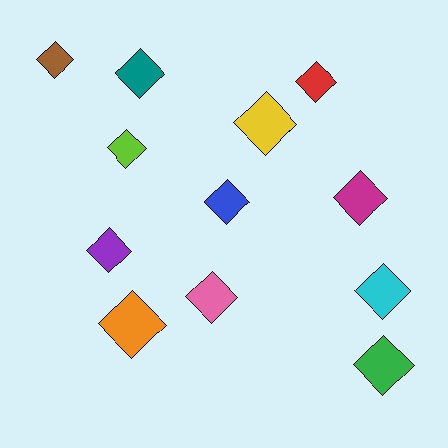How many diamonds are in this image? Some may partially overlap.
There are 12 diamonds.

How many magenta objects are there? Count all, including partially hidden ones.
There is 1 magenta object.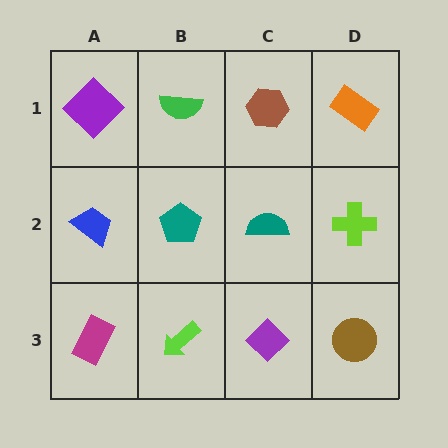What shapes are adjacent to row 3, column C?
A teal semicircle (row 2, column C), a lime arrow (row 3, column B), a brown circle (row 3, column D).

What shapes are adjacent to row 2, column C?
A brown hexagon (row 1, column C), a purple diamond (row 3, column C), a teal pentagon (row 2, column B), a lime cross (row 2, column D).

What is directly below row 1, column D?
A lime cross.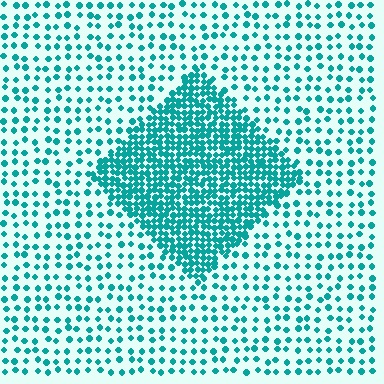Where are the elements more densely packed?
The elements are more densely packed inside the diamond boundary.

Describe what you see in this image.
The image contains small teal elements arranged at two different densities. A diamond-shaped region is visible where the elements are more densely packed than the surrounding area.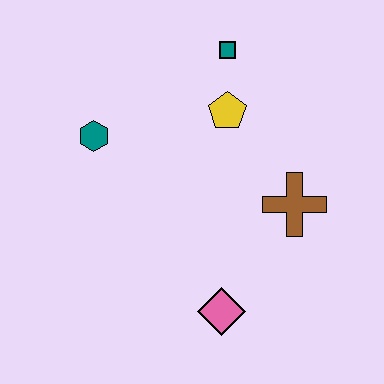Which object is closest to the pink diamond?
The brown cross is closest to the pink diamond.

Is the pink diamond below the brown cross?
Yes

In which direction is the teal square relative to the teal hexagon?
The teal square is to the right of the teal hexagon.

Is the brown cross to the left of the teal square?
No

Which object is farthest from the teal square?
The pink diamond is farthest from the teal square.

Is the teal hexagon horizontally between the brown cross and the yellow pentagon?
No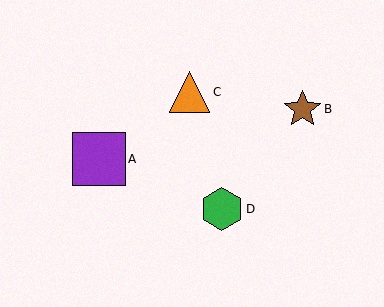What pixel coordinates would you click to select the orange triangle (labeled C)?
Click at (190, 92) to select the orange triangle C.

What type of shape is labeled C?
Shape C is an orange triangle.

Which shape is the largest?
The purple square (labeled A) is the largest.